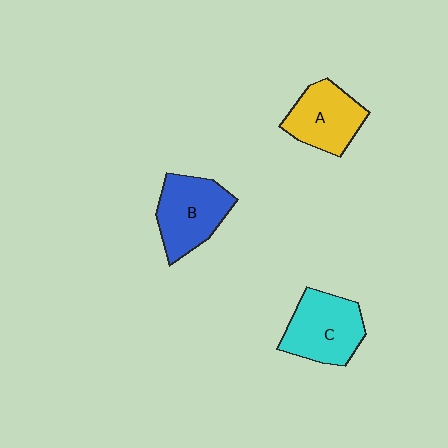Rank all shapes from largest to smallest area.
From largest to smallest: C (cyan), B (blue), A (yellow).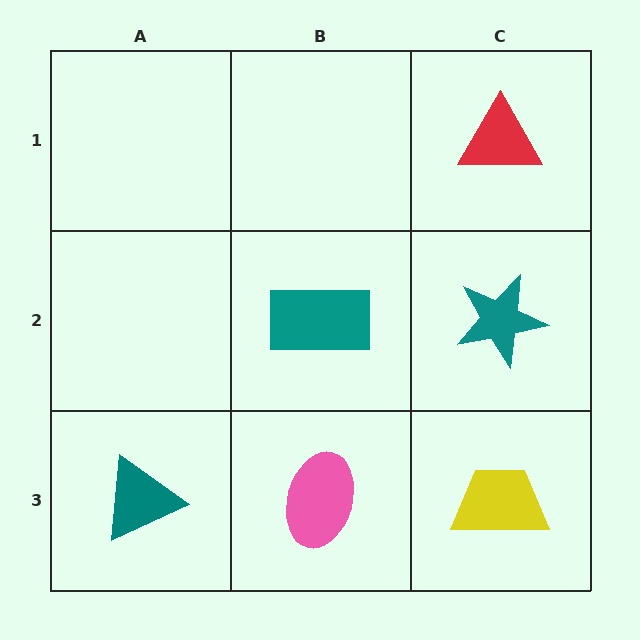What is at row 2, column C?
A teal star.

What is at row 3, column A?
A teal triangle.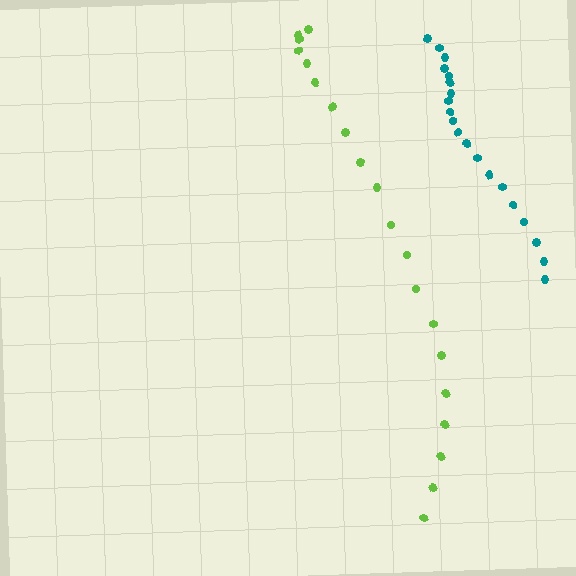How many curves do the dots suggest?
There are 2 distinct paths.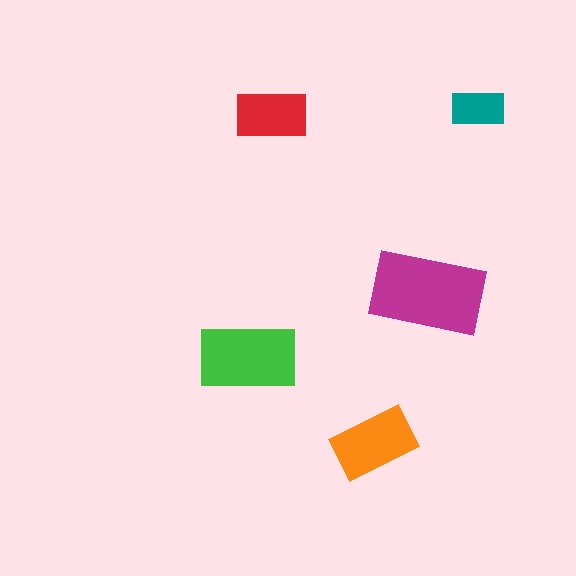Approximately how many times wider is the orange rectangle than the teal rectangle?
About 1.5 times wider.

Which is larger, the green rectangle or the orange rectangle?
The green one.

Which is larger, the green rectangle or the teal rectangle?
The green one.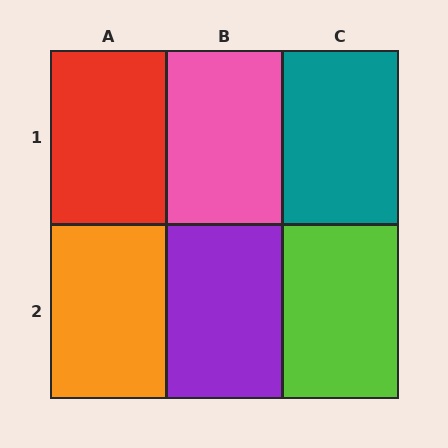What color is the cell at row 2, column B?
Purple.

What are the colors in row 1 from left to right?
Red, pink, teal.